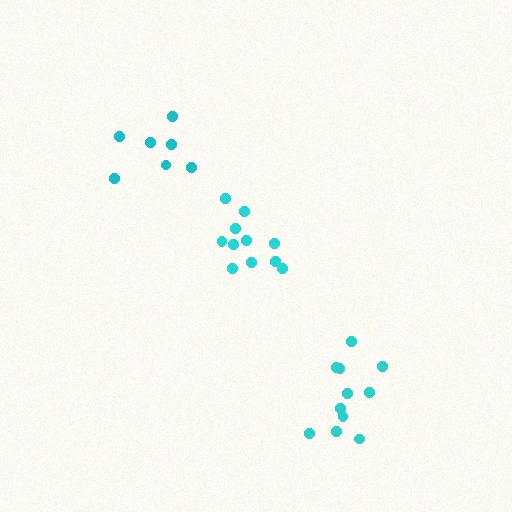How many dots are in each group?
Group 1: 11 dots, Group 2: 11 dots, Group 3: 7 dots (29 total).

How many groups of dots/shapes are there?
There are 3 groups.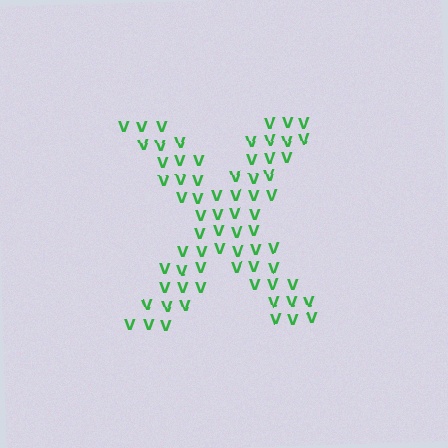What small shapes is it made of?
It is made of small letter V's.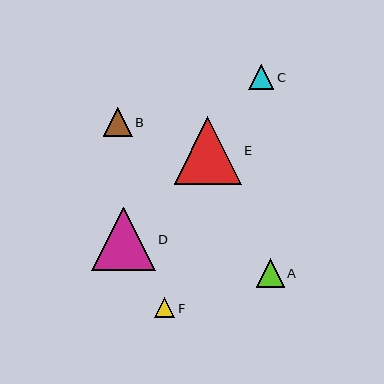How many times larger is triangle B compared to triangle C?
Triangle B is approximately 1.1 times the size of triangle C.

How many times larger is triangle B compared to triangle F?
Triangle B is approximately 1.4 times the size of triangle F.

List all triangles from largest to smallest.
From largest to smallest: E, D, B, A, C, F.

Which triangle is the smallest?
Triangle F is the smallest with a size of approximately 20 pixels.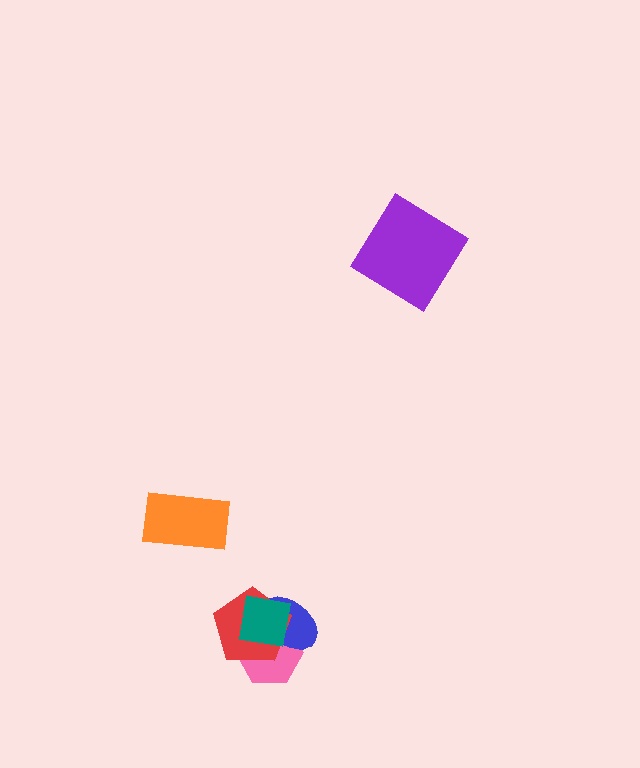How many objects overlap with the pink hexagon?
3 objects overlap with the pink hexagon.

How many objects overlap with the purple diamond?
0 objects overlap with the purple diamond.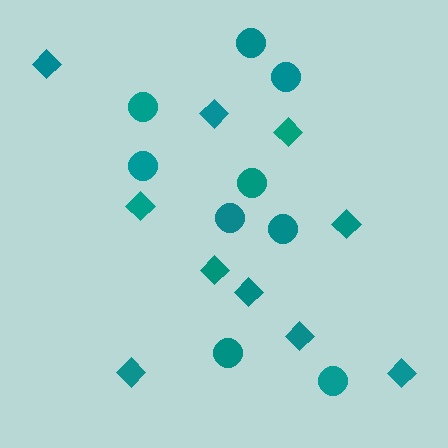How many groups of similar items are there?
There are 2 groups: one group of diamonds (10) and one group of circles (9).